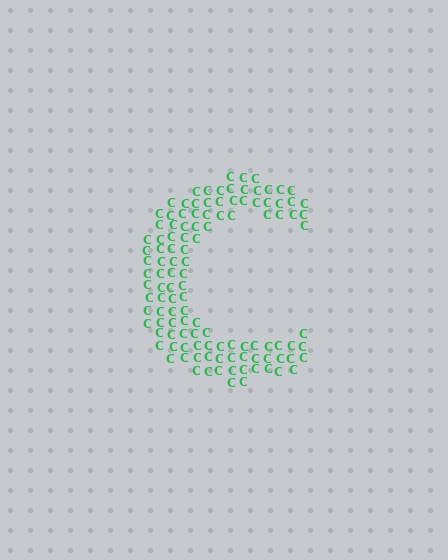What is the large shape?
The large shape is the letter C.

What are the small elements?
The small elements are letter C's.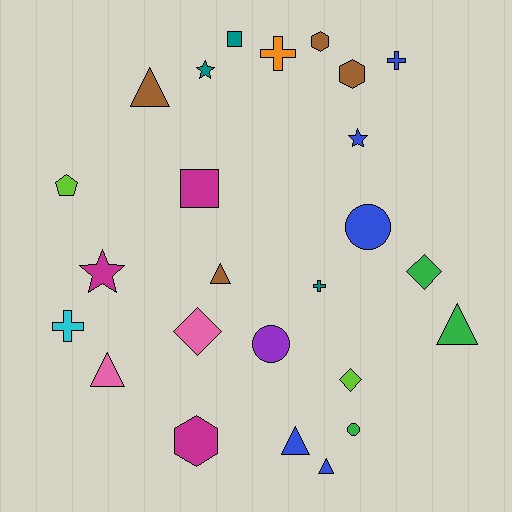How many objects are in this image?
There are 25 objects.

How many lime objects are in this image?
There are 2 lime objects.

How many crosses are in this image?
There are 4 crosses.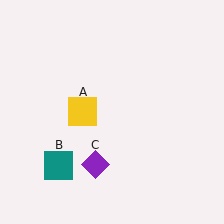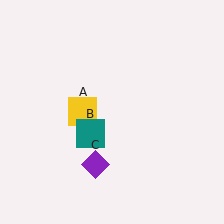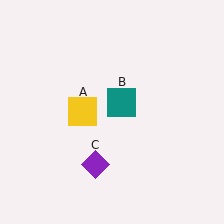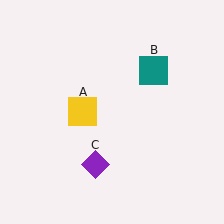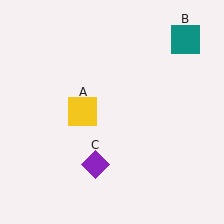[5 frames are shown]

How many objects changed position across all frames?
1 object changed position: teal square (object B).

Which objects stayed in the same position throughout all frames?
Yellow square (object A) and purple diamond (object C) remained stationary.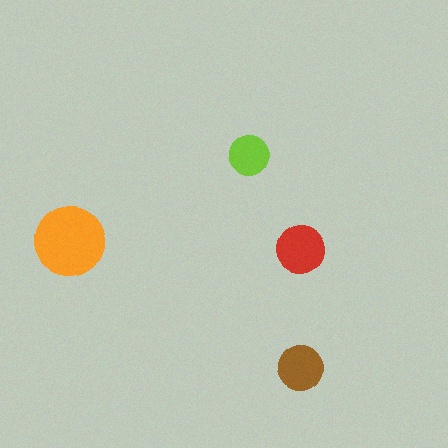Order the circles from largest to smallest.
the orange one, the red one, the brown one, the lime one.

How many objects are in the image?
There are 4 objects in the image.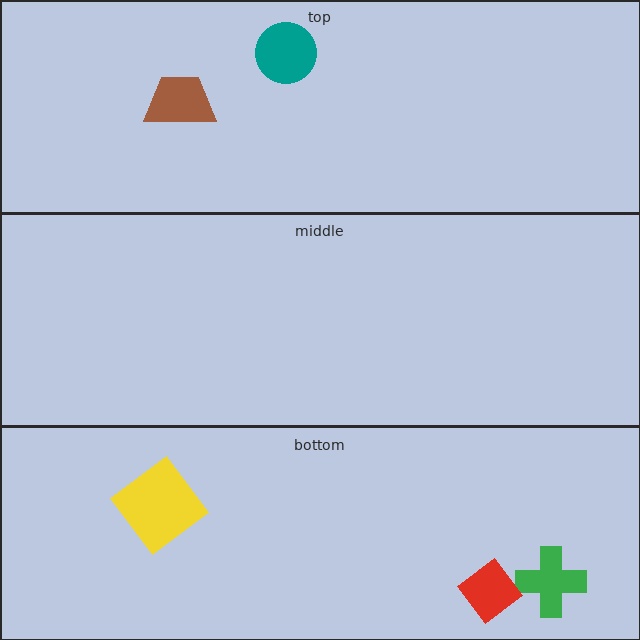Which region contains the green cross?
The bottom region.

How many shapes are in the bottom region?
3.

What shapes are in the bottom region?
The yellow diamond, the green cross, the red diamond.